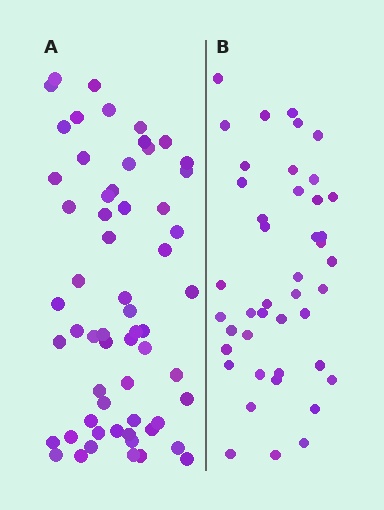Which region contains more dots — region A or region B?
Region A (the left region) has more dots.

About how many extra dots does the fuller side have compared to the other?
Region A has approximately 15 more dots than region B.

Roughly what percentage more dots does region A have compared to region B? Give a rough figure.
About 40% more.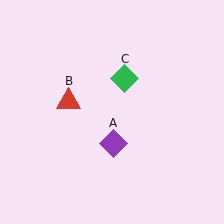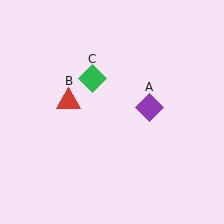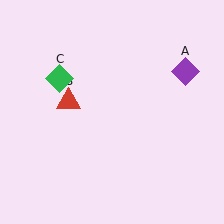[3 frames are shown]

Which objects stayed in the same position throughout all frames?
Red triangle (object B) remained stationary.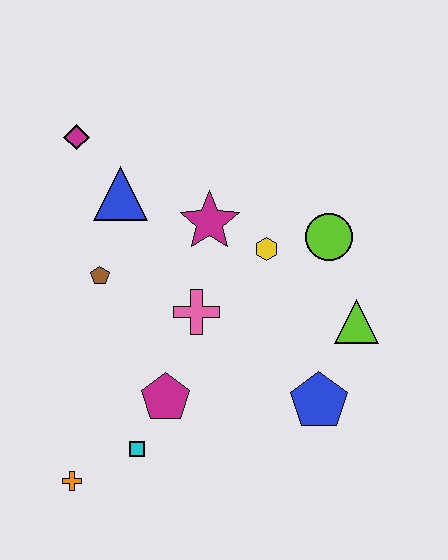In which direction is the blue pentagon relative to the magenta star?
The blue pentagon is below the magenta star.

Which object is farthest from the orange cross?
The lime circle is farthest from the orange cross.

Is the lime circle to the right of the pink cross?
Yes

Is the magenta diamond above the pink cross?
Yes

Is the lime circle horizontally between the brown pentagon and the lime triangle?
Yes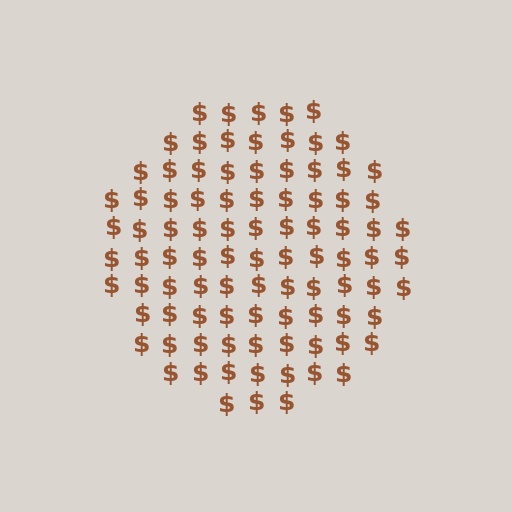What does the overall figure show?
The overall figure shows a circle.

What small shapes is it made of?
It is made of small dollar signs.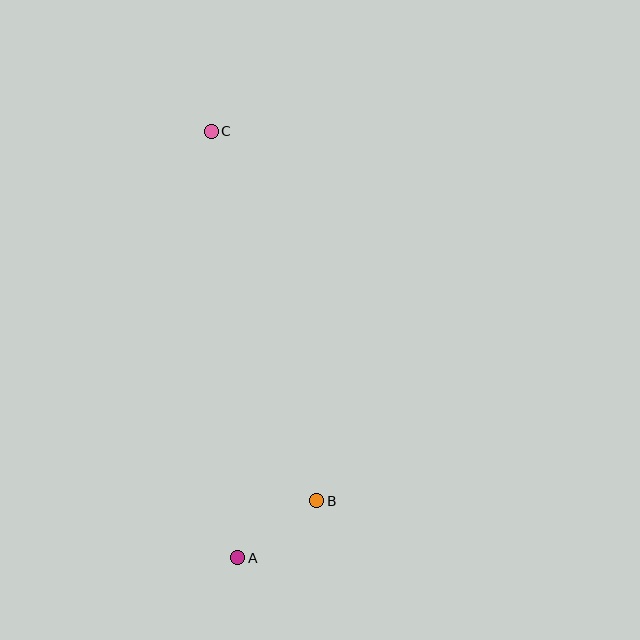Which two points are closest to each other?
Points A and B are closest to each other.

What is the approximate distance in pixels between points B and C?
The distance between B and C is approximately 385 pixels.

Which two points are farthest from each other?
Points A and C are farthest from each other.